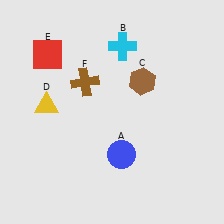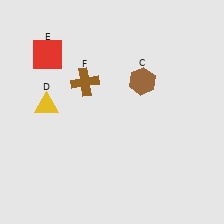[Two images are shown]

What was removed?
The cyan cross (B), the blue circle (A) were removed in Image 2.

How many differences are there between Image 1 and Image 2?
There are 2 differences between the two images.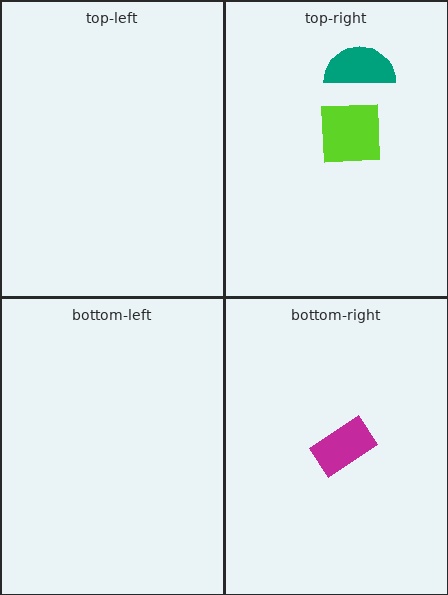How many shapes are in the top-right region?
2.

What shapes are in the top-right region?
The teal semicircle, the lime square.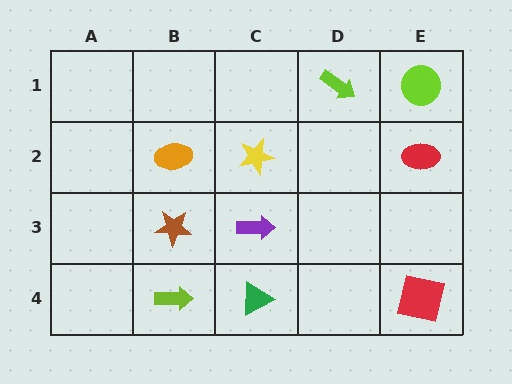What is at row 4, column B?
A lime arrow.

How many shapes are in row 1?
2 shapes.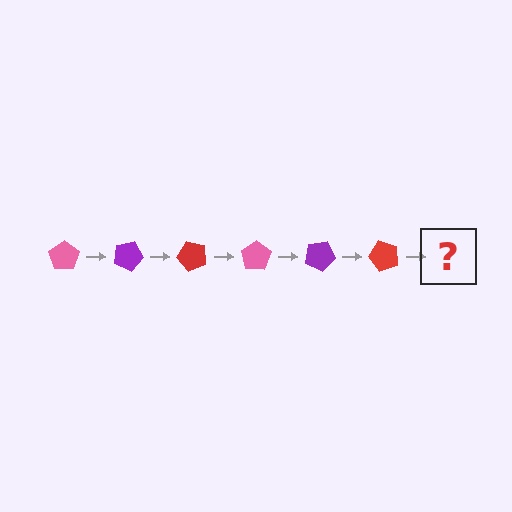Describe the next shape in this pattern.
It should be a pink pentagon, rotated 150 degrees from the start.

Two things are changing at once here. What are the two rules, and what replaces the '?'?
The two rules are that it rotates 25 degrees each step and the color cycles through pink, purple, and red. The '?' should be a pink pentagon, rotated 150 degrees from the start.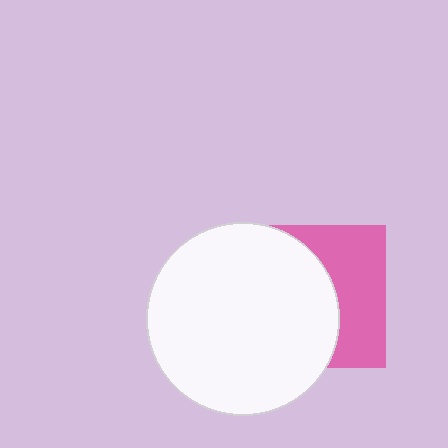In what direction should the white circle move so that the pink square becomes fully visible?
The white circle should move left. That is the shortest direction to clear the overlap and leave the pink square fully visible.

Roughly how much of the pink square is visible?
A small part of it is visible (roughly 42%).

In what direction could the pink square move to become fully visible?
The pink square could move right. That would shift it out from behind the white circle entirely.